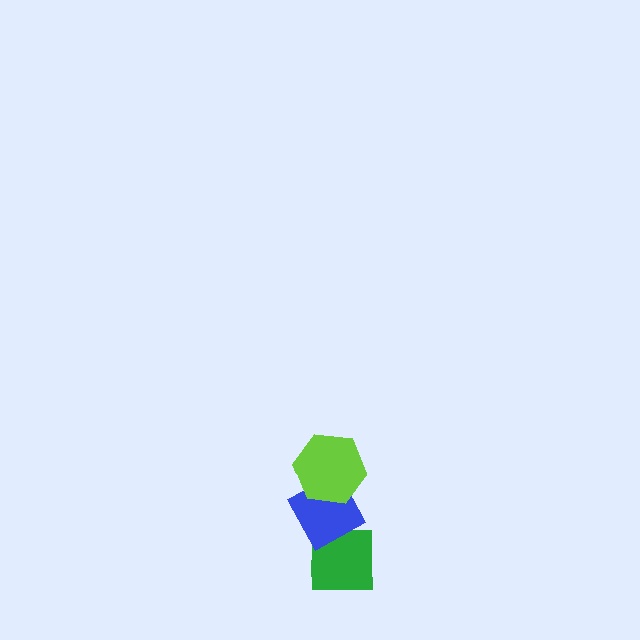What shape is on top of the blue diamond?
The lime hexagon is on top of the blue diamond.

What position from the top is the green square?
The green square is 3rd from the top.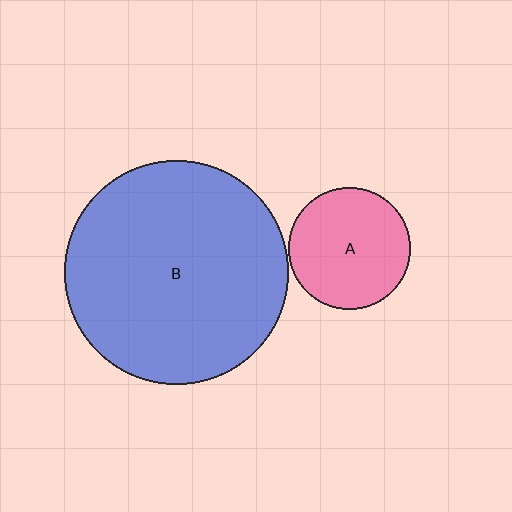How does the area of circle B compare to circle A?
Approximately 3.4 times.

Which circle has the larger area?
Circle B (blue).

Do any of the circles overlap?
No, none of the circles overlap.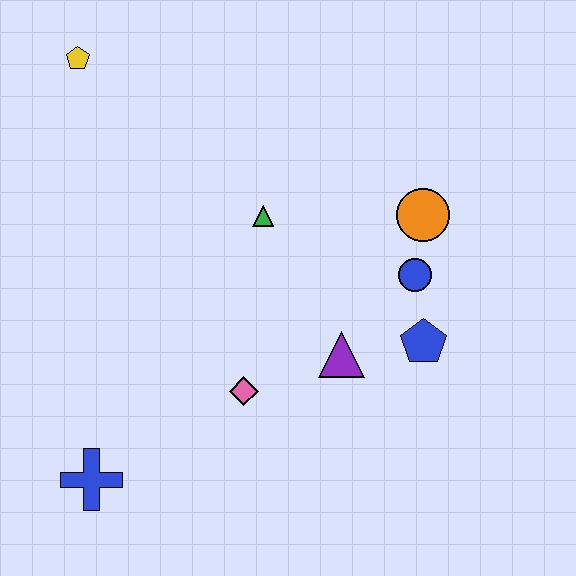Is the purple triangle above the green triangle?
No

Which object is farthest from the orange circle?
The blue cross is farthest from the orange circle.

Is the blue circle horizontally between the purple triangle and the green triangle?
No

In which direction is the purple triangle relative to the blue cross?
The purple triangle is to the right of the blue cross.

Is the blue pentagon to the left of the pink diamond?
No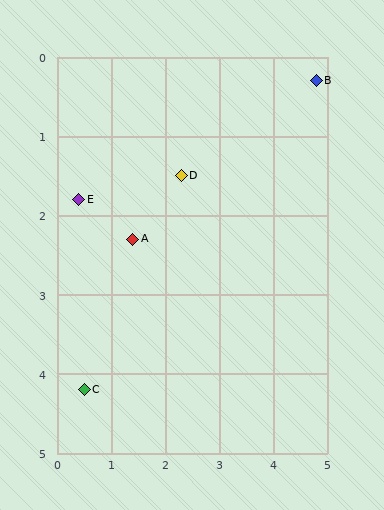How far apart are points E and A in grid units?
Points E and A are about 1.1 grid units apart.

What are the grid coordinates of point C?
Point C is at approximately (0.5, 4.2).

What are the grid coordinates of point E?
Point E is at approximately (0.4, 1.8).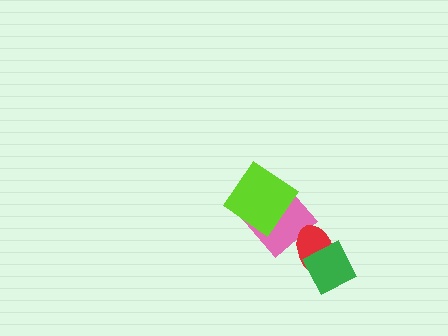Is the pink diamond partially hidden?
Yes, it is partially covered by another shape.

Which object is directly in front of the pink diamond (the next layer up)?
The lime diamond is directly in front of the pink diamond.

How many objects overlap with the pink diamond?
2 objects overlap with the pink diamond.